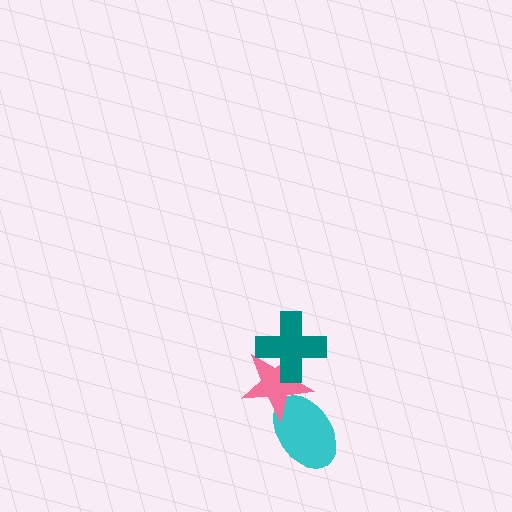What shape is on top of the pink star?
The teal cross is on top of the pink star.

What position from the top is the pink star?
The pink star is 2nd from the top.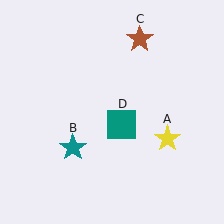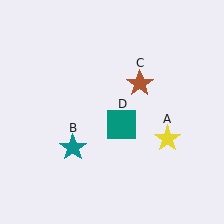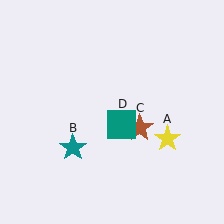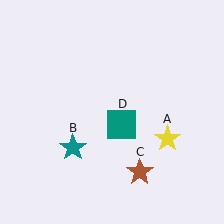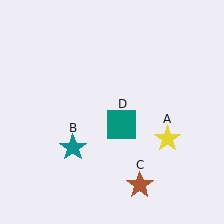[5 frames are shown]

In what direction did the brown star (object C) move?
The brown star (object C) moved down.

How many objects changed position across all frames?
1 object changed position: brown star (object C).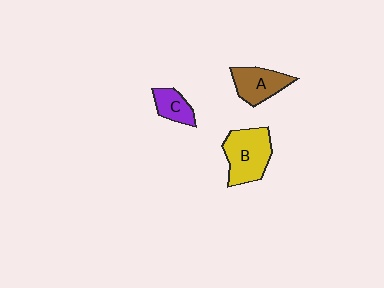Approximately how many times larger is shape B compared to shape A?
Approximately 1.4 times.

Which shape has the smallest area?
Shape C (purple).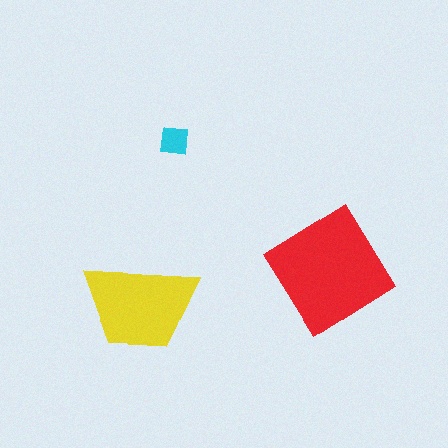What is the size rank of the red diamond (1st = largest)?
1st.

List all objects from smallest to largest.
The cyan square, the yellow trapezoid, the red diamond.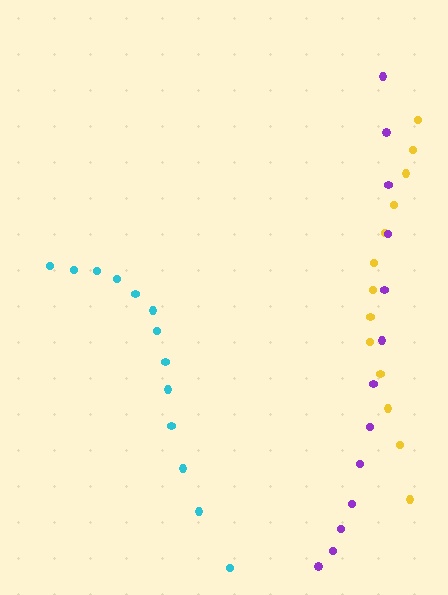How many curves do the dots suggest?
There are 3 distinct paths.